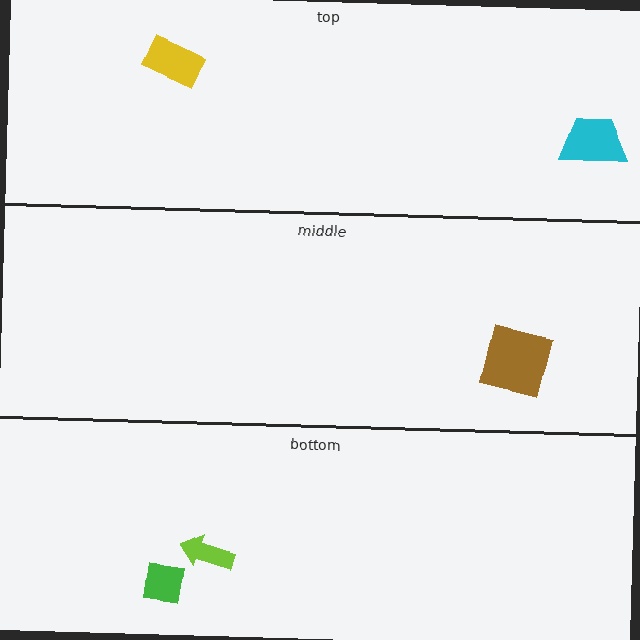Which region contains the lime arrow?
The bottom region.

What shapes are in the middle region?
The brown square.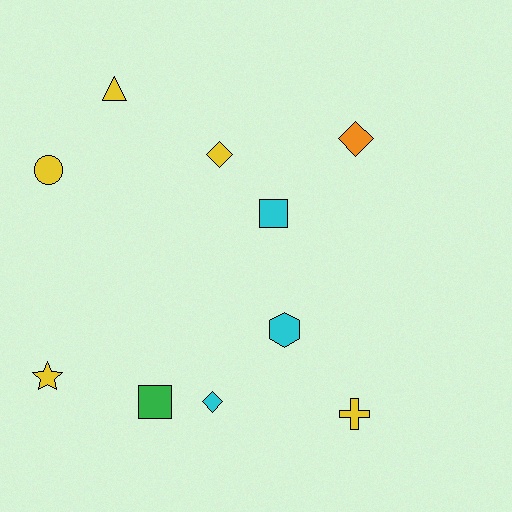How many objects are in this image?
There are 10 objects.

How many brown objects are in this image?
There are no brown objects.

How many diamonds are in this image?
There are 3 diamonds.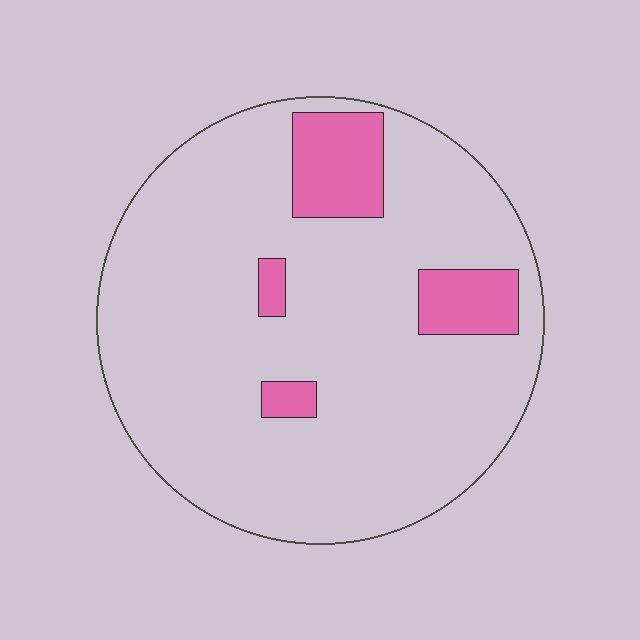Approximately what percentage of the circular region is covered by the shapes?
Approximately 15%.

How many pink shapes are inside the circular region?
4.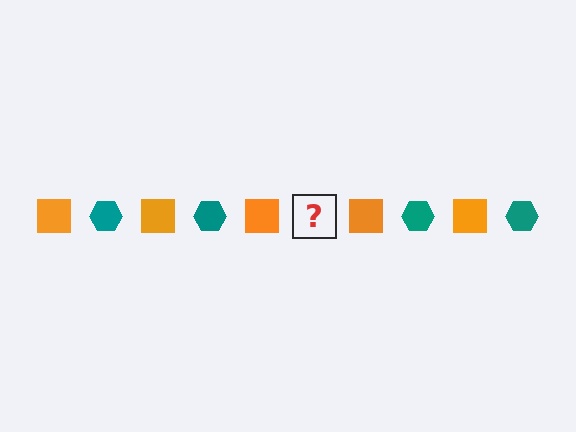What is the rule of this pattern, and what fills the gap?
The rule is that the pattern alternates between orange square and teal hexagon. The gap should be filled with a teal hexagon.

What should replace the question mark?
The question mark should be replaced with a teal hexagon.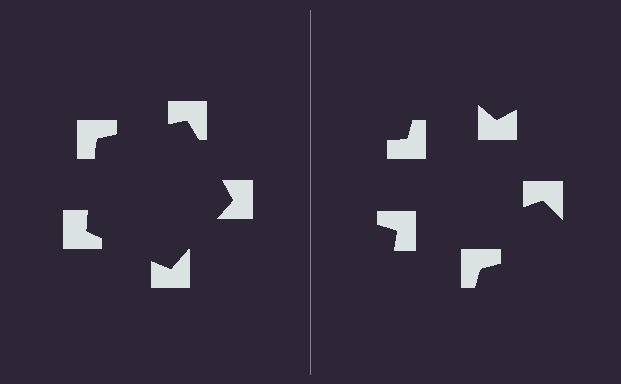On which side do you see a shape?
An illusory pentagon appears on the left side. On the right side the wedge cuts are rotated, so no coherent shape forms.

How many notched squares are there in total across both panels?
10 — 5 on each side.